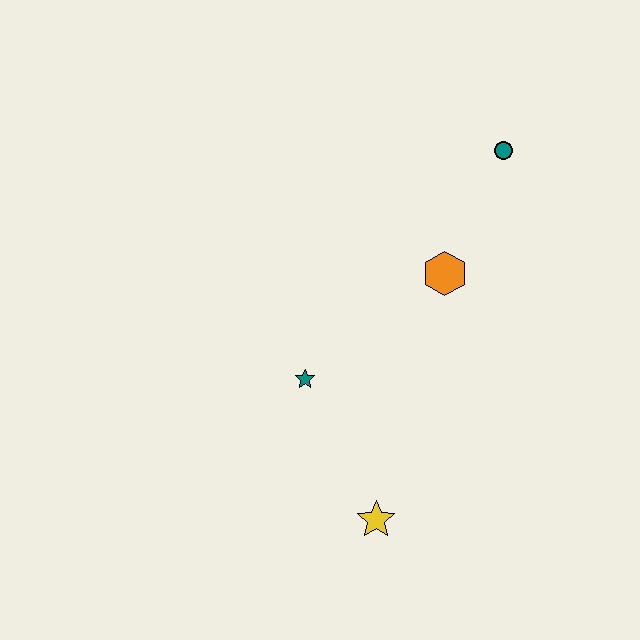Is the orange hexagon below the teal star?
No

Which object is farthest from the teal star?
The teal circle is farthest from the teal star.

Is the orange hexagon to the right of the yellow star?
Yes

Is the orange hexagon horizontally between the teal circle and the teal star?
Yes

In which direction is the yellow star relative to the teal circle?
The yellow star is below the teal circle.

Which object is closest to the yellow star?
The teal star is closest to the yellow star.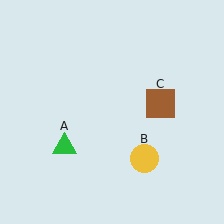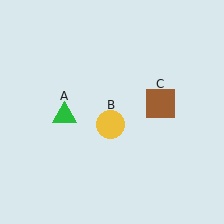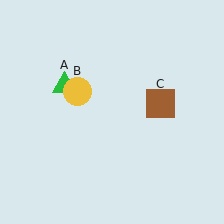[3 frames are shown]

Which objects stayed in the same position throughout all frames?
Brown square (object C) remained stationary.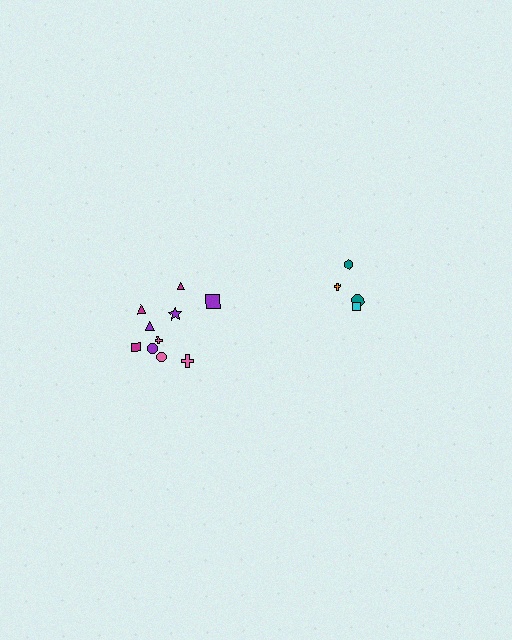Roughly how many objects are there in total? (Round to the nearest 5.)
Roughly 15 objects in total.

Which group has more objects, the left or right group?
The left group.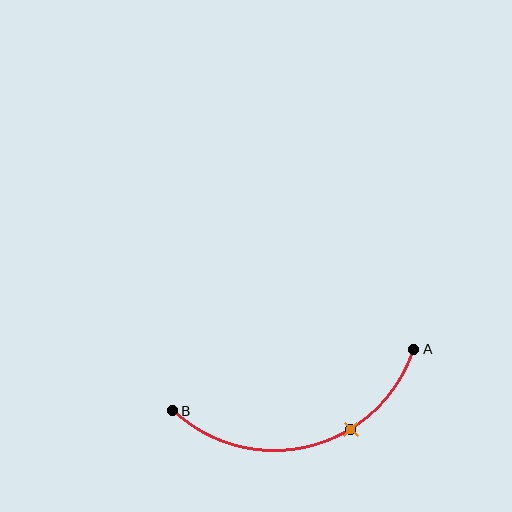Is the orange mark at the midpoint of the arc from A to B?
No. The orange mark lies on the arc but is closer to endpoint A. The arc midpoint would be at the point on the curve equidistant along the arc from both A and B.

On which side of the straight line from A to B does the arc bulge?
The arc bulges below the straight line connecting A and B.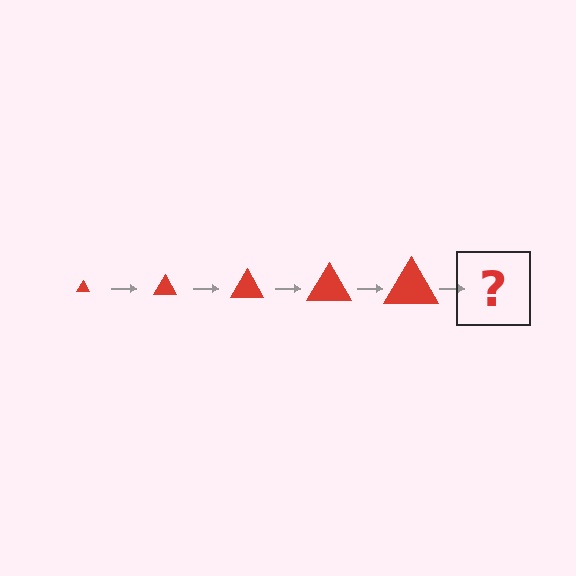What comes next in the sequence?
The next element should be a red triangle, larger than the previous one.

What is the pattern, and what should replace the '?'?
The pattern is that the triangle gets progressively larger each step. The '?' should be a red triangle, larger than the previous one.